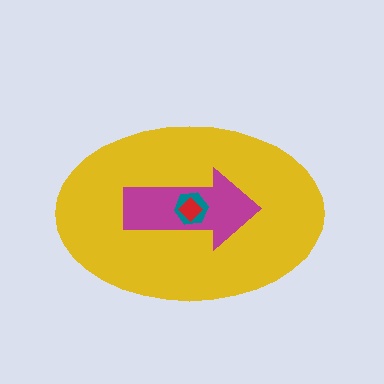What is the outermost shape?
The yellow ellipse.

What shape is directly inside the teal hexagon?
The red diamond.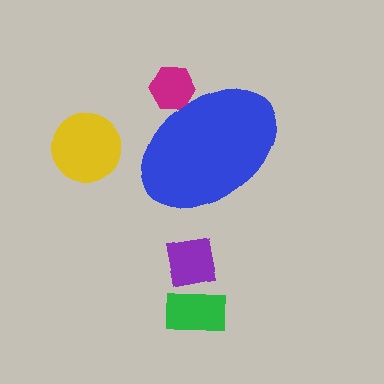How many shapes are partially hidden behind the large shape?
1 shape is partially hidden.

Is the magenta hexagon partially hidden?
Yes, the magenta hexagon is partially hidden behind the blue ellipse.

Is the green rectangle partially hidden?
No, the green rectangle is fully visible.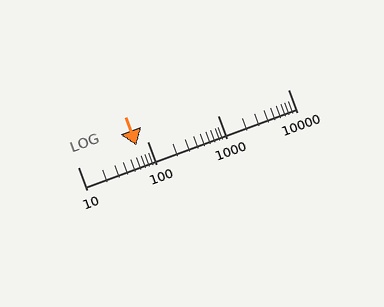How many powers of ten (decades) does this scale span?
The scale spans 3 decades, from 10 to 10000.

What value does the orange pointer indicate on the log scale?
The pointer indicates approximately 69.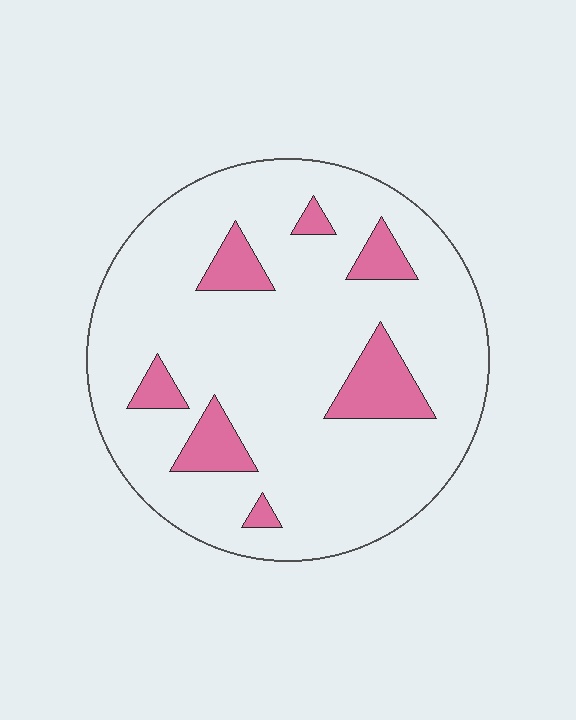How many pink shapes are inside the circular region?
7.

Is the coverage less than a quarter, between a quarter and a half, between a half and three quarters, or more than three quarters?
Less than a quarter.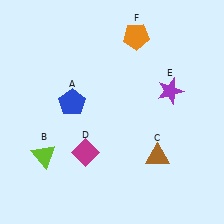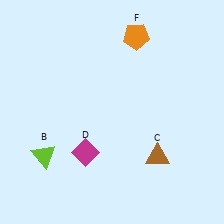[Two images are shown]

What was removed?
The purple star (E), the blue pentagon (A) were removed in Image 2.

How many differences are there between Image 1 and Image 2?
There are 2 differences between the two images.